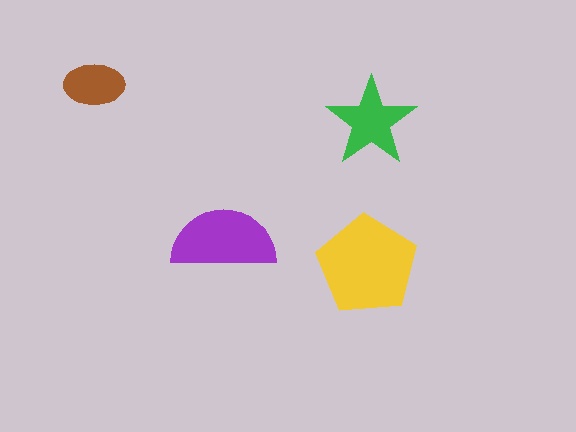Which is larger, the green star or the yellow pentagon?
The yellow pentagon.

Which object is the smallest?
The brown ellipse.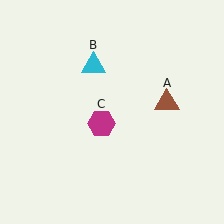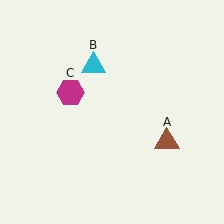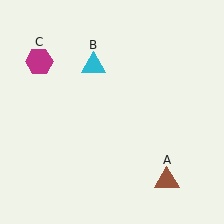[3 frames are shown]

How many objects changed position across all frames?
2 objects changed position: brown triangle (object A), magenta hexagon (object C).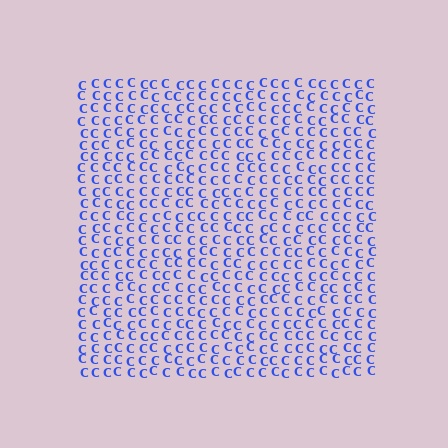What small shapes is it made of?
It is made of small letter C's.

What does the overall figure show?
The overall figure shows a square.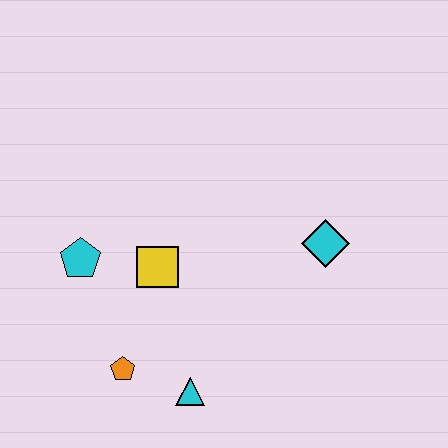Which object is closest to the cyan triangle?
The orange pentagon is closest to the cyan triangle.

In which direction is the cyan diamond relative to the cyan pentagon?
The cyan diamond is to the right of the cyan pentagon.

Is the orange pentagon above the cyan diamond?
No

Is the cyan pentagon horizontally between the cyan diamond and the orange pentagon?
No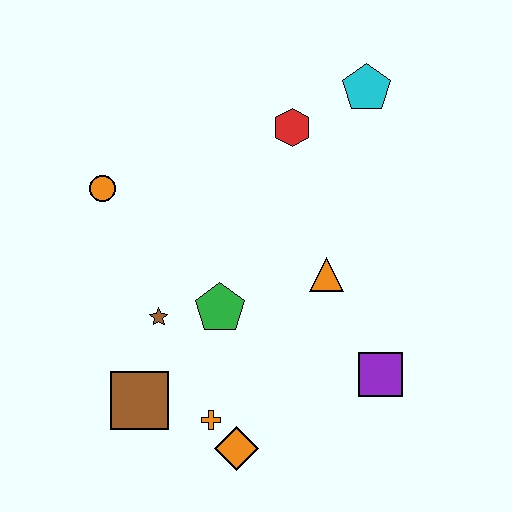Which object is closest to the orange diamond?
The orange cross is closest to the orange diamond.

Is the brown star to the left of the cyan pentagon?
Yes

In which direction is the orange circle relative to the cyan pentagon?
The orange circle is to the left of the cyan pentagon.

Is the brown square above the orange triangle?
No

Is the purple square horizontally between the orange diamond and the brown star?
No